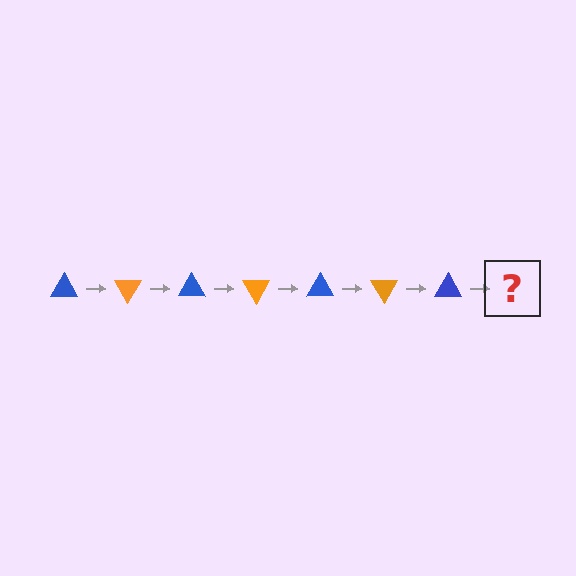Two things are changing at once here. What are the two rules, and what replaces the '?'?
The two rules are that it rotates 60 degrees each step and the color cycles through blue and orange. The '?' should be an orange triangle, rotated 420 degrees from the start.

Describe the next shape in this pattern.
It should be an orange triangle, rotated 420 degrees from the start.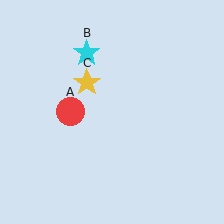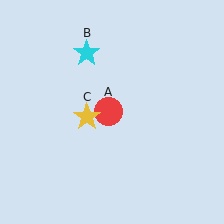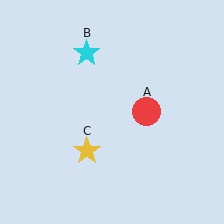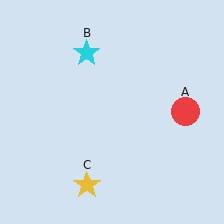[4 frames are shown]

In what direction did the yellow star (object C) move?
The yellow star (object C) moved down.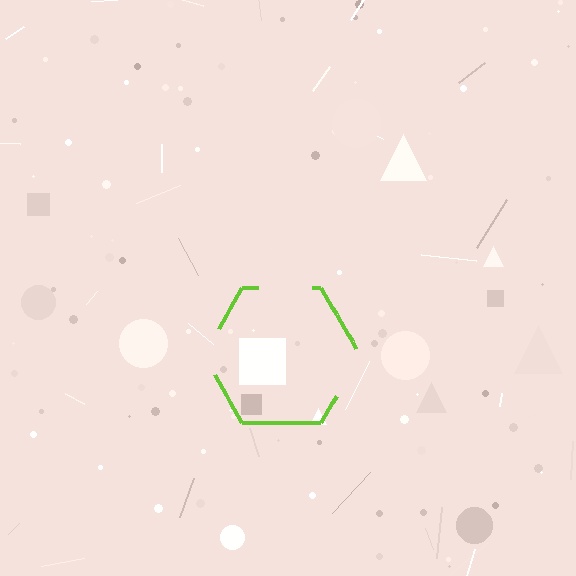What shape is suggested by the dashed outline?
The dashed outline suggests a hexagon.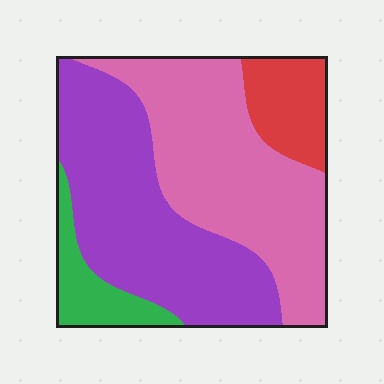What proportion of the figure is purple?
Purple takes up about two fifths (2/5) of the figure.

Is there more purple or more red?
Purple.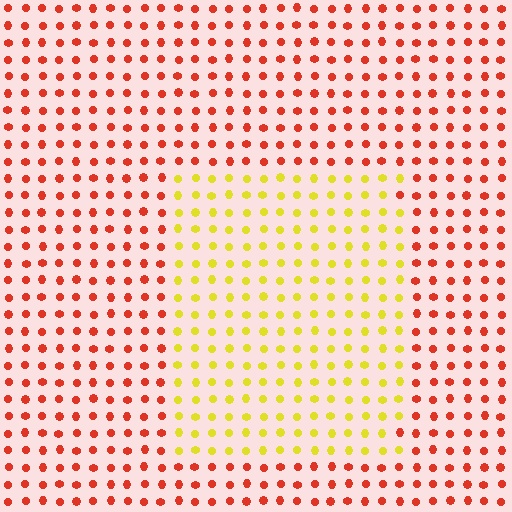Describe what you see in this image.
The image is filled with small red elements in a uniform arrangement. A rectangle-shaped region is visible where the elements are tinted to a slightly different hue, forming a subtle color boundary.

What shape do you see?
I see a rectangle.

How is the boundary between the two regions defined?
The boundary is defined purely by a slight shift in hue (about 56 degrees). Spacing, size, and orientation are identical on both sides.